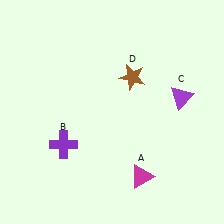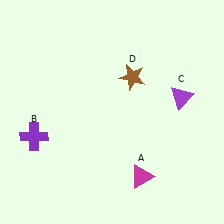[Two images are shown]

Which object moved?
The purple cross (B) moved left.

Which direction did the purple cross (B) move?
The purple cross (B) moved left.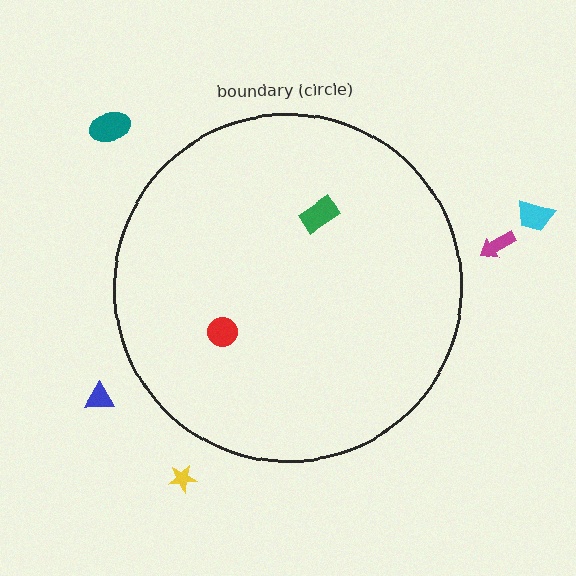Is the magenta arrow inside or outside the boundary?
Outside.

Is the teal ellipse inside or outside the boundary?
Outside.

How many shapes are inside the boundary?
2 inside, 5 outside.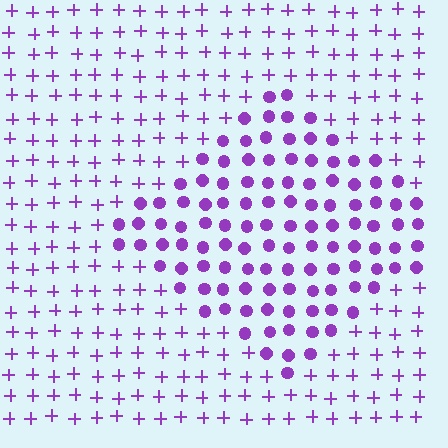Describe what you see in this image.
The image is filled with small purple elements arranged in a uniform grid. A diamond-shaped region contains circles, while the surrounding area contains plus signs. The boundary is defined purely by the change in element shape.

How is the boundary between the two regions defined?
The boundary is defined by a change in element shape: circles inside vs. plus signs outside. All elements share the same color and spacing.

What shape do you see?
I see a diamond.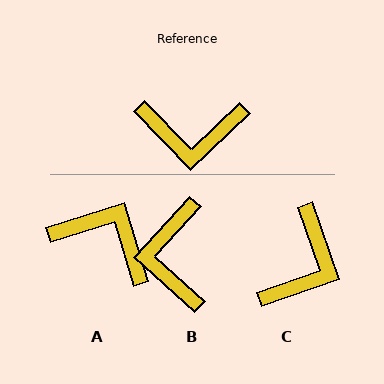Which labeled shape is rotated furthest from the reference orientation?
A, about 153 degrees away.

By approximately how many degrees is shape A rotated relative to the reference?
Approximately 153 degrees counter-clockwise.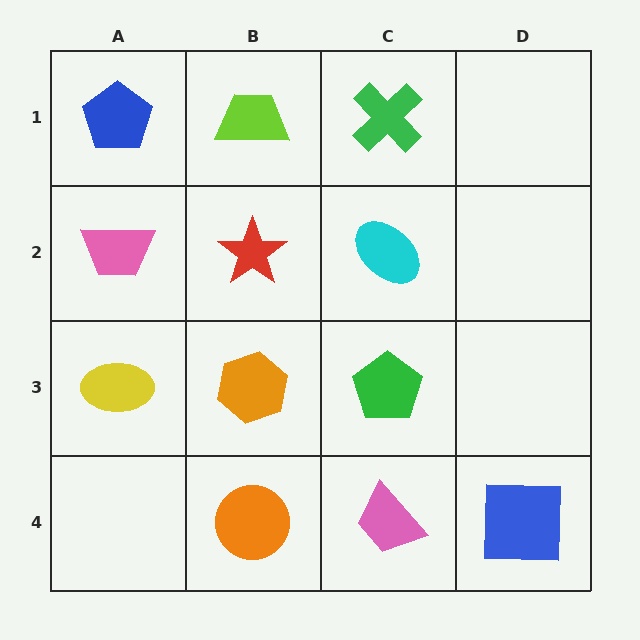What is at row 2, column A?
A pink trapezoid.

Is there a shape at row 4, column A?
No, that cell is empty.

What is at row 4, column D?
A blue square.